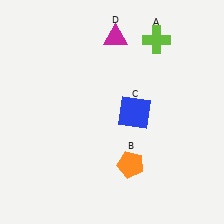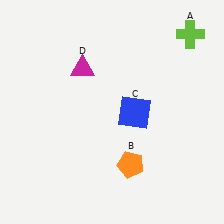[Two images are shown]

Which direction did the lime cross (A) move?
The lime cross (A) moved right.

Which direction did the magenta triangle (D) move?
The magenta triangle (D) moved left.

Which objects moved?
The objects that moved are: the lime cross (A), the magenta triangle (D).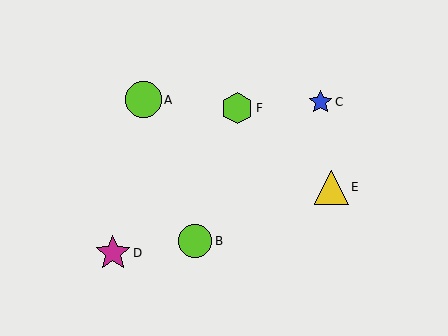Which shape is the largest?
The lime circle (labeled A) is the largest.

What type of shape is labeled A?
Shape A is a lime circle.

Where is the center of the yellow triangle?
The center of the yellow triangle is at (332, 187).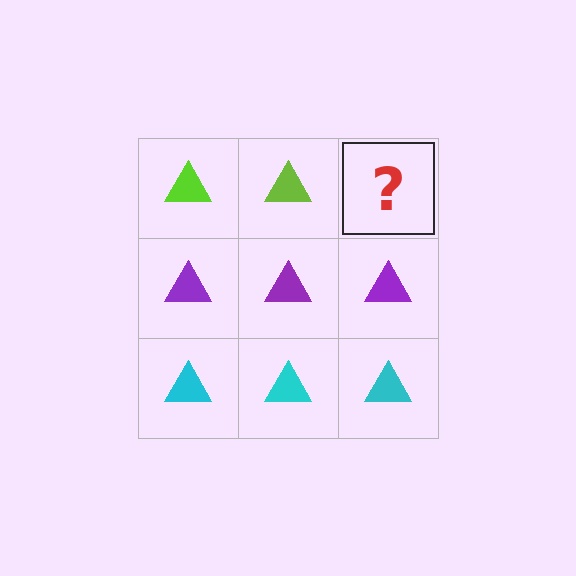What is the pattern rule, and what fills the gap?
The rule is that each row has a consistent color. The gap should be filled with a lime triangle.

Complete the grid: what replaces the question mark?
The question mark should be replaced with a lime triangle.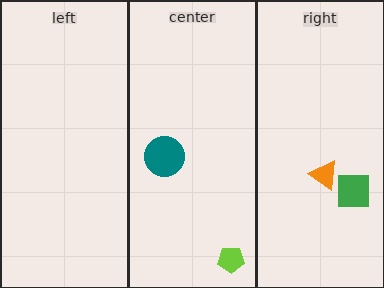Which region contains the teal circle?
The center region.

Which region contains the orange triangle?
The right region.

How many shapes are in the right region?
2.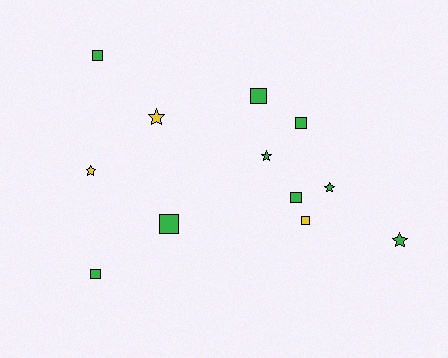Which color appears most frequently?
Green, with 9 objects.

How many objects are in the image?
There are 12 objects.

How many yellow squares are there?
There is 1 yellow square.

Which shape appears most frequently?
Square, with 7 objects.